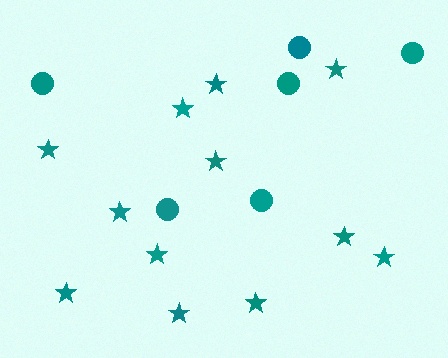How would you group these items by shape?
There are 2 groups: one group of stars (12) and one group of circles (6).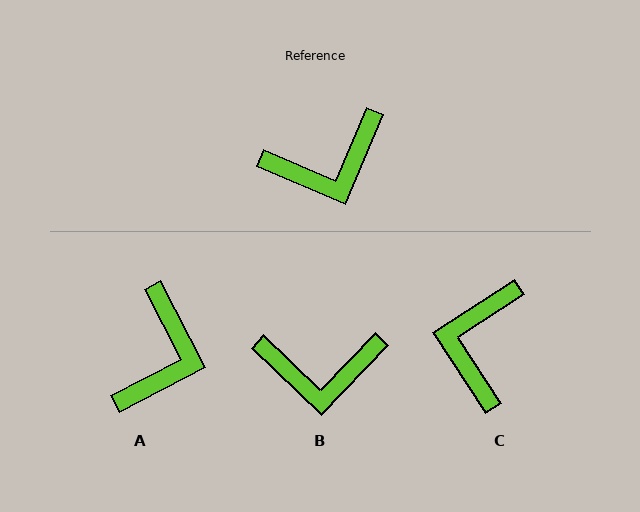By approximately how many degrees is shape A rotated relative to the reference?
Approximately 51 degrees counter-clockwise.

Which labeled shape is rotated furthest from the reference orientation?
C, about 124 degrees away.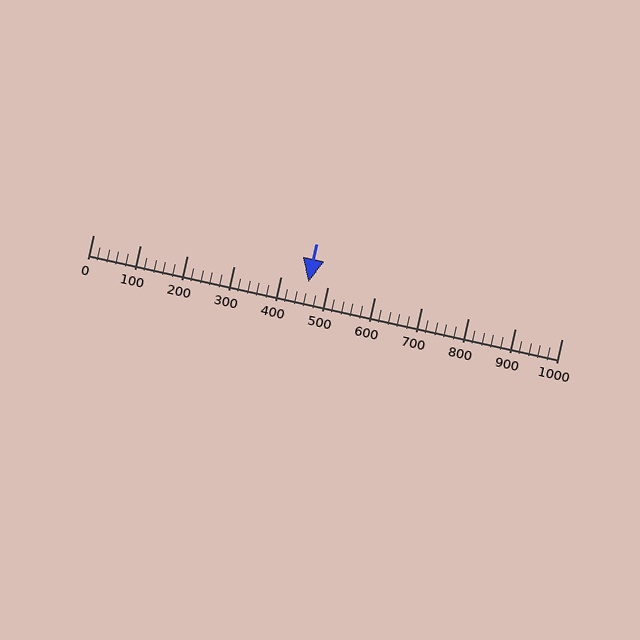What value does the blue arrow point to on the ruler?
The blue arrow points to approximately 460.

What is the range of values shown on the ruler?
The ruler shows values from 0 to 1000.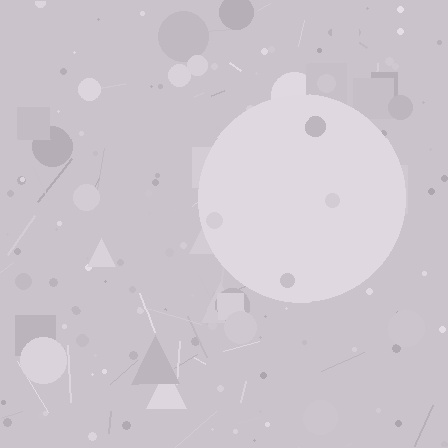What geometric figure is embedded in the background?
A circle is embedded in the background.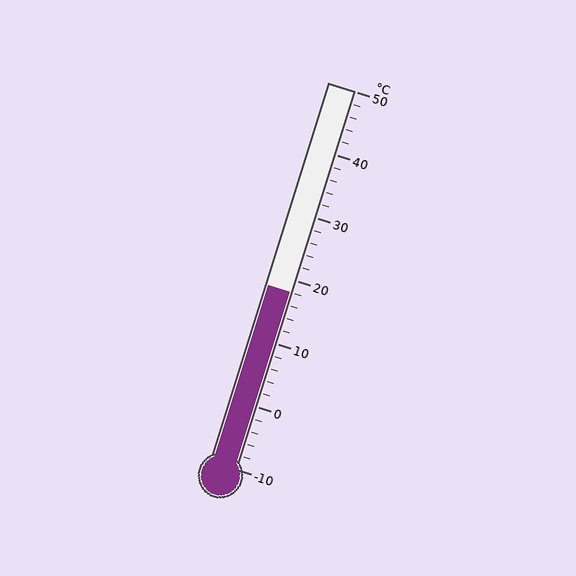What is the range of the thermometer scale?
The thermometer scale ranges from -10°C to 50°C.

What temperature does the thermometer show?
The thermometer shows approximately 18°C.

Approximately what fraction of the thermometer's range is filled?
The thermometer is filled to approximately 45% of its range.